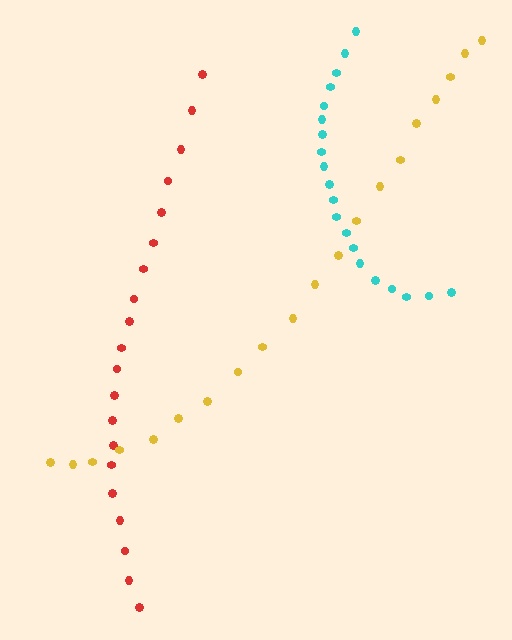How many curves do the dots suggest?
There are 3 distinct paths.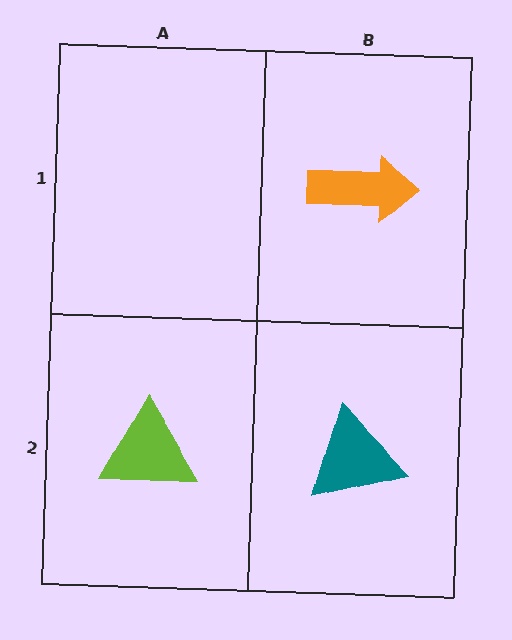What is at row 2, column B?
A teal triangle.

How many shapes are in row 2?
2 shapes.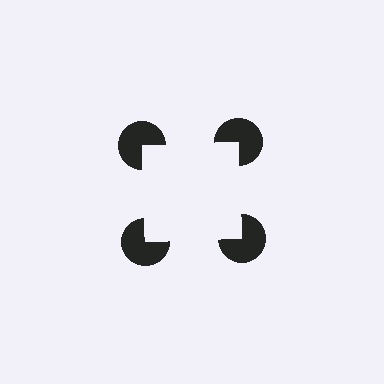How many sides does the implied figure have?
4 sides.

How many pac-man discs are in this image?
There are 4 — one at each vertex of the illusory square.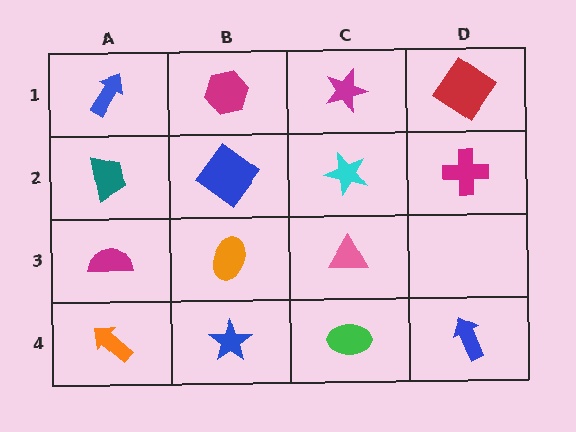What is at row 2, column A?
A teal trapezoid.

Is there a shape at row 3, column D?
No, that cell is empty.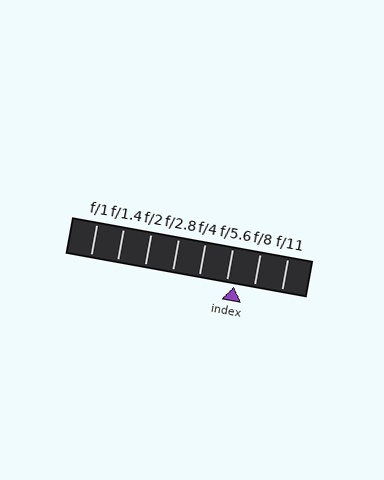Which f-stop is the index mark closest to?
The index mark is closest to f/5.6.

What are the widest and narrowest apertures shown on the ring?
The widest aperture shown is f/1 and the narrowest is f/11.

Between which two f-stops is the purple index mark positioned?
The index mark is between f/5.6 and f/8.